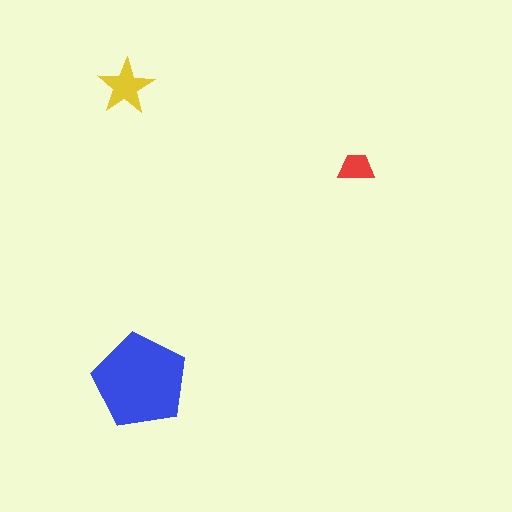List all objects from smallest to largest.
The red trapezoid, the yellow star, the blue pentagon.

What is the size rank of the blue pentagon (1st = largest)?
1st.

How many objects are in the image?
There are 3 objects in the image.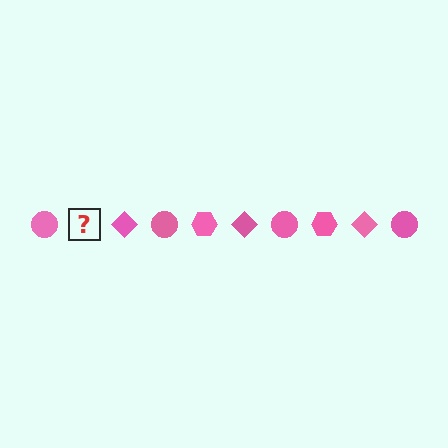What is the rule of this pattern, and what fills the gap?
The rule is that the pattern cycles through circle, hexagon, diamond shapes in pink. The gap should be filled with a pink hexagon.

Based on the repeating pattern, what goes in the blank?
The blank should be a pink hexagon.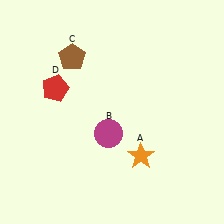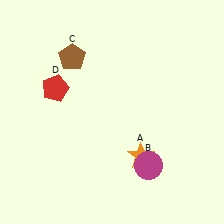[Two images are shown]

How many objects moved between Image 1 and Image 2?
1 object moved between the two images.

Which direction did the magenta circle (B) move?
The magenta circle (B) moved right.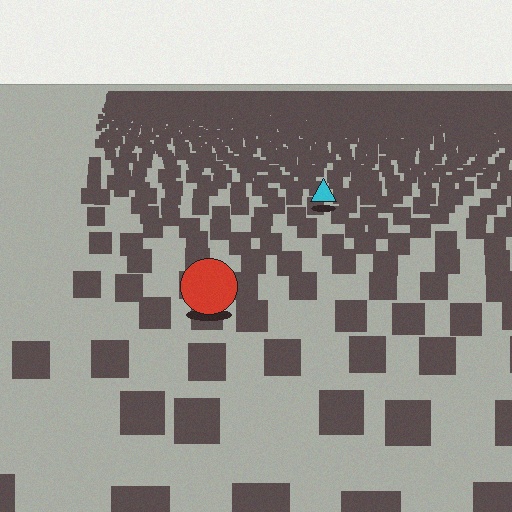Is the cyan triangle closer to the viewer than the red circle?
No. The red circle is closer — you can tell from the texture gradient: the ground texture is coarser near it.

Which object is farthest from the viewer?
The cyan triangle is farthest from the viewer. It appears smaller and the ground texture around it is denser.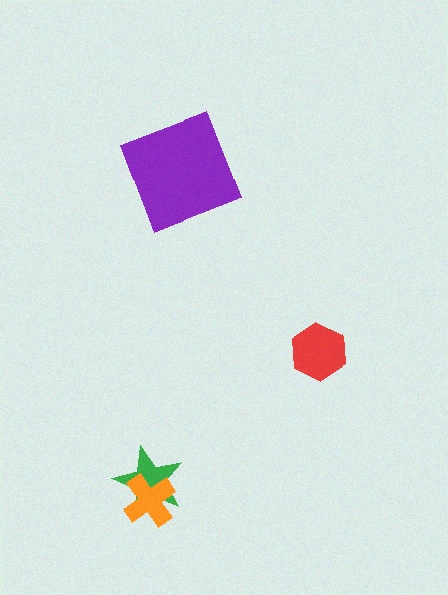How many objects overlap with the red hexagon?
0 objects overlap with the red hexagon.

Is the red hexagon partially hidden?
No, no other shape covers it.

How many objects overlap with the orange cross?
1 object overlaps with the orange cross.